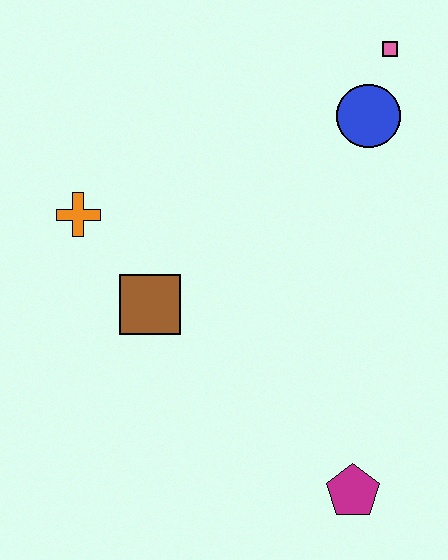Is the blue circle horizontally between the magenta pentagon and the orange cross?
No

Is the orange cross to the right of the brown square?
No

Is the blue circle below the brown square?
No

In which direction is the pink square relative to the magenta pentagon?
The pink square is above the magenta pentagon.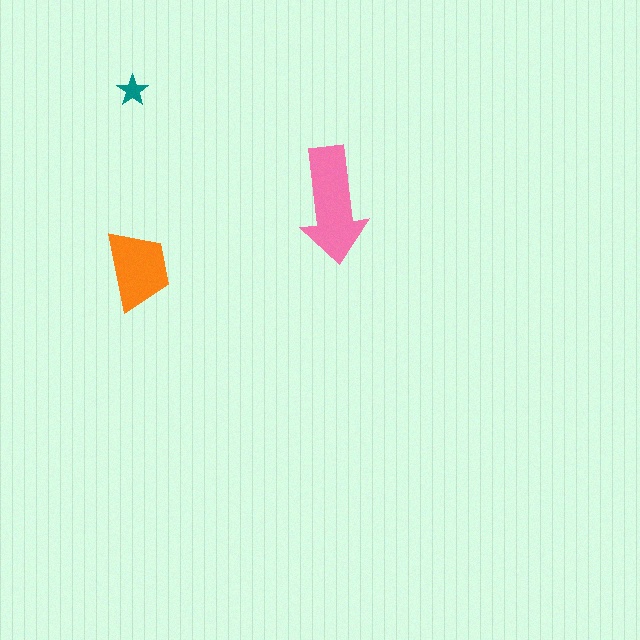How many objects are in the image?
There are 3 objects in the image.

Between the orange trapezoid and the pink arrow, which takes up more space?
The pink arrow.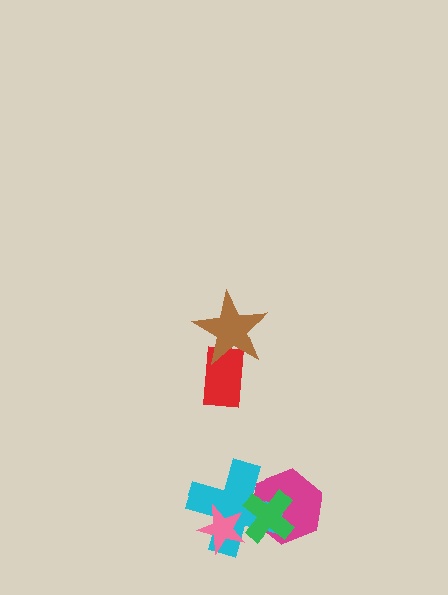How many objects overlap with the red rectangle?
1 object overlaps with the red rectangle.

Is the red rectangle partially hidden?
Yes, it is partially covered by another shape.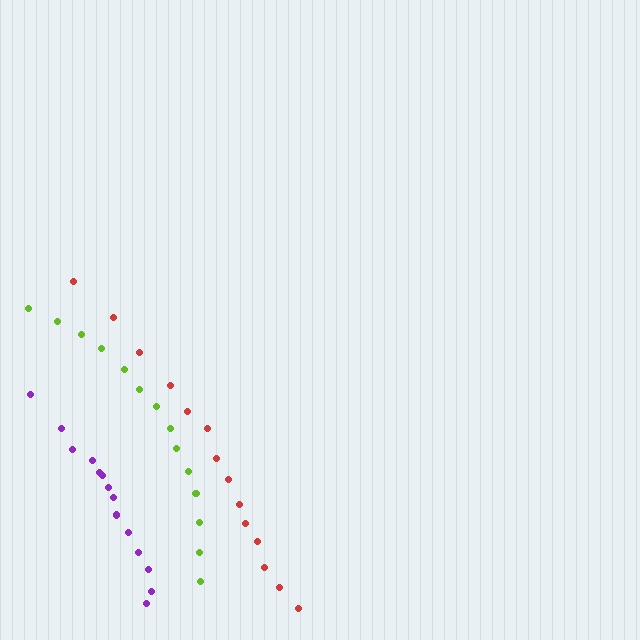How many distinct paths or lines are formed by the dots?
There are 3 distinct paths.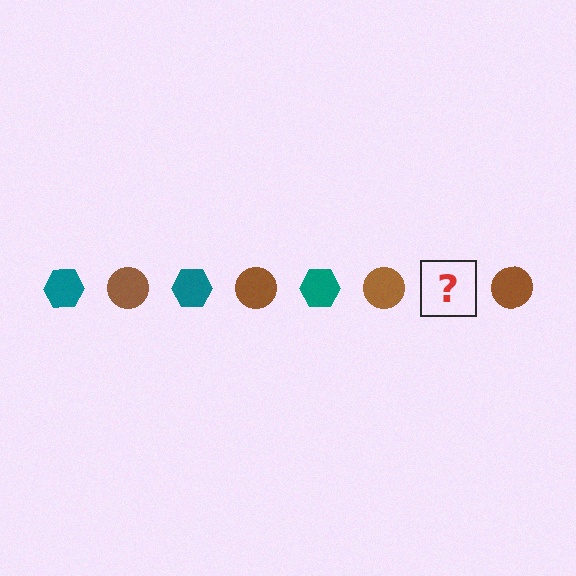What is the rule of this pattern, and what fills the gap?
The rule is that the pattern alternates between teal hexagon and brown circle. The gap should be filled with a teal hexagon.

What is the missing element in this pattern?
The missing element is a teal hexagon.